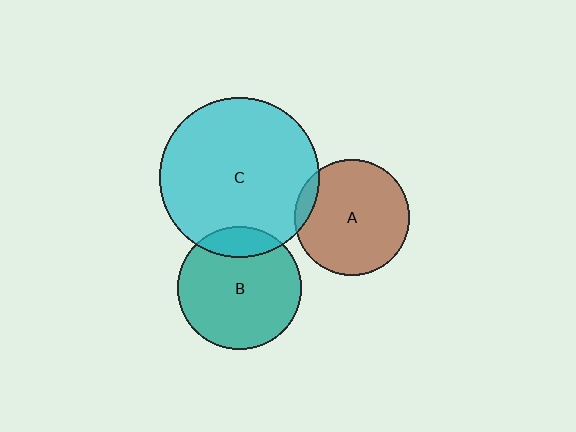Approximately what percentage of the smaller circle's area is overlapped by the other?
Approximately 10%.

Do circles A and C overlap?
Yes.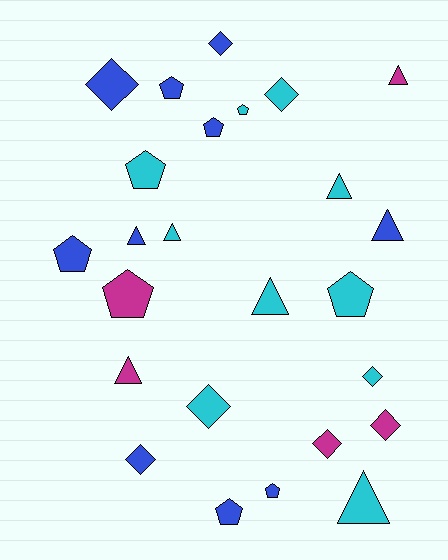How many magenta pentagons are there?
There is 1 magenta pentagon.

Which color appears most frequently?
Cyan, with 10 objects.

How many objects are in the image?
There are 25 objects.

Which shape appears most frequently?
Pentagon, with 9 objects.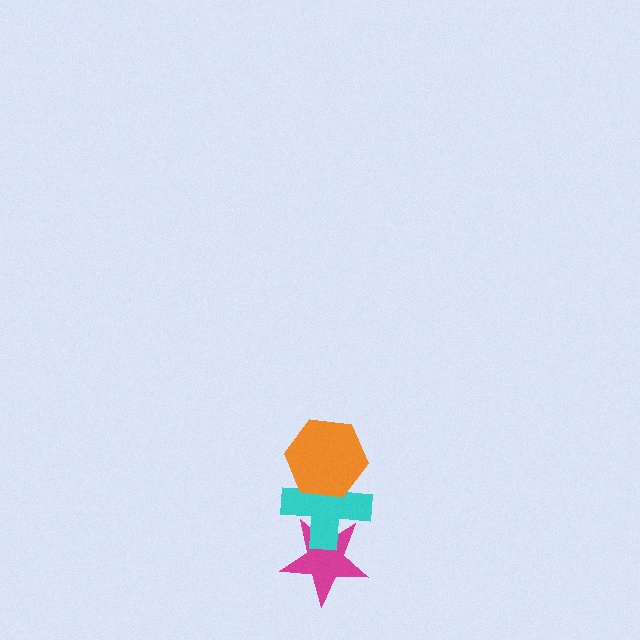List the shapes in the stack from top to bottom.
From top to bottom: the orange hexagon, the cyan cross, the magenta star.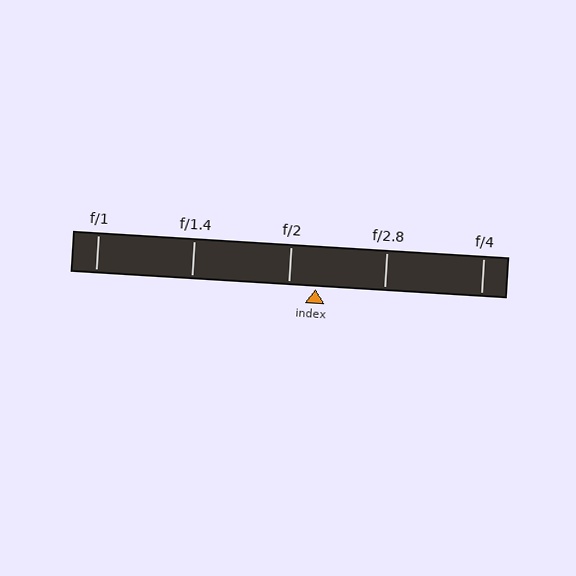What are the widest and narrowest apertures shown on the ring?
The widest aperture shown is f/1 and the narrowest is f/4.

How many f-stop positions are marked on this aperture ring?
There are 5 f-stop positions marked.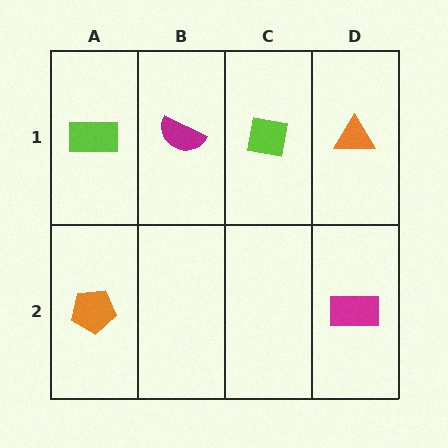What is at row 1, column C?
A lime square.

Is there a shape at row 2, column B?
No, that cell is empty.